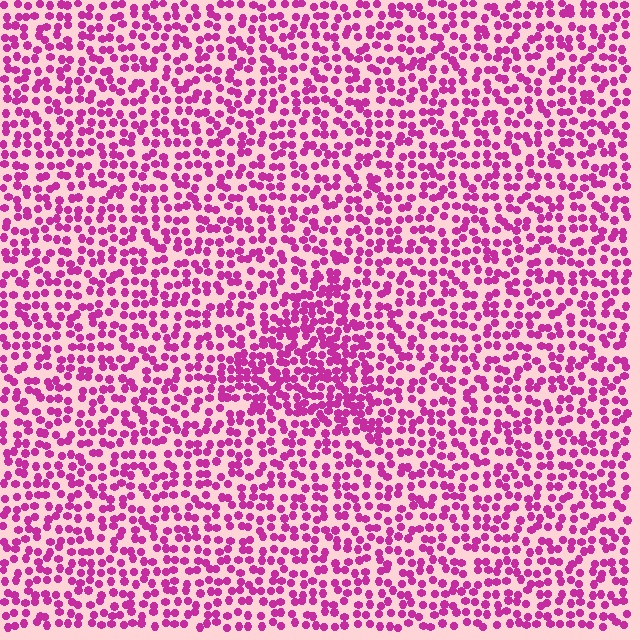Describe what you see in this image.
The image contains small magenta elements arranged at two different densities. A triangle-shaped region is visible where the elements are more densely packed than the surrounding area.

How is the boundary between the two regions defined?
The boundary is defined by a change in element density (approximately 1.6x ratio). All elements are the same color, size, and shape.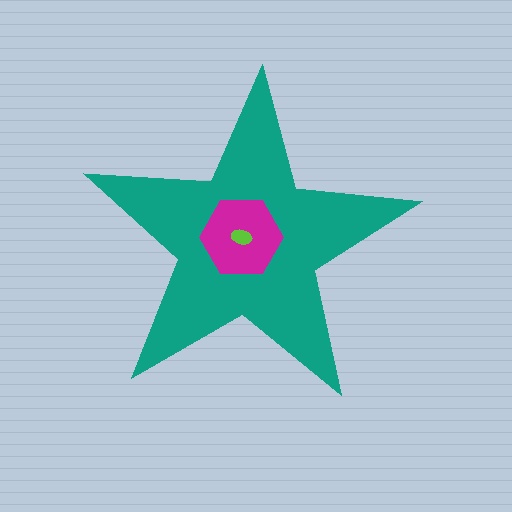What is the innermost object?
The lime ellipse.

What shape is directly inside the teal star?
The magenta hexagon.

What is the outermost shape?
The teal star.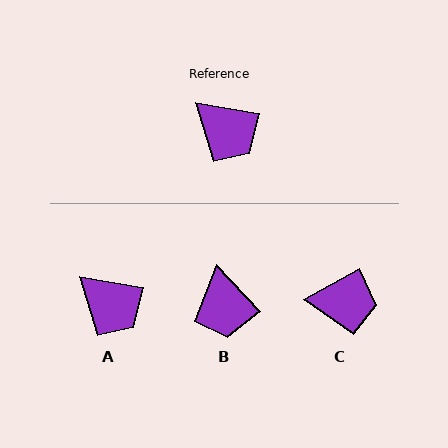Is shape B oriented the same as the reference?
No, it is off by about 38 degrees.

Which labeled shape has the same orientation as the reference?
A.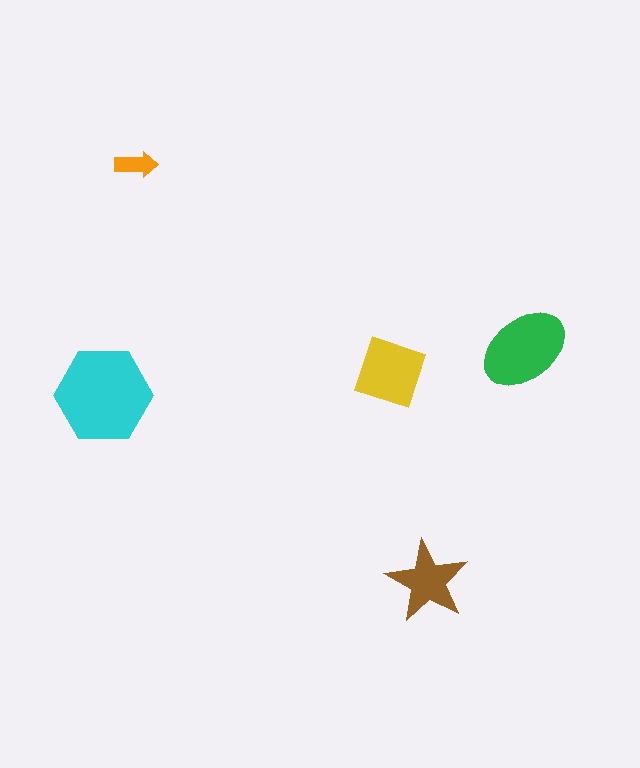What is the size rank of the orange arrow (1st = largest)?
5th.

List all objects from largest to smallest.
The cyan hexagon, the green ellipse, the yellow diamond, the brown star, the orange arrow.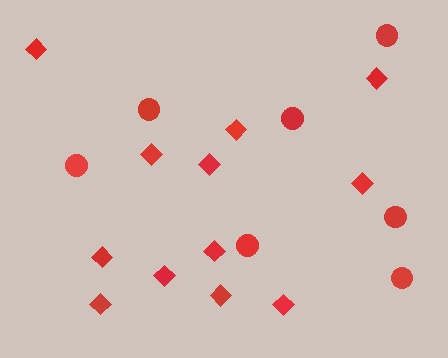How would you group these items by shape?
There are 2 groups: one group of diamonds (12) and one group of circles (7).